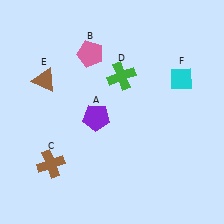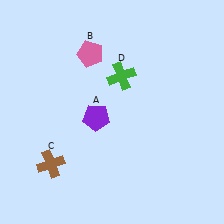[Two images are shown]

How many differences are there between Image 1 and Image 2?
There are 2 differences between the two images.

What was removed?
The cyan diamond (F), the brown triangle (E) were removed in Image 2.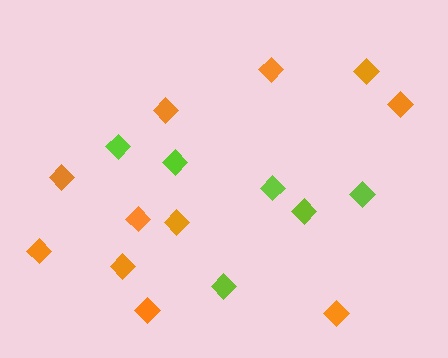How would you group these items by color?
There are 2 groups: one group of orange diamonds (11) and one group of lime diamonds (6).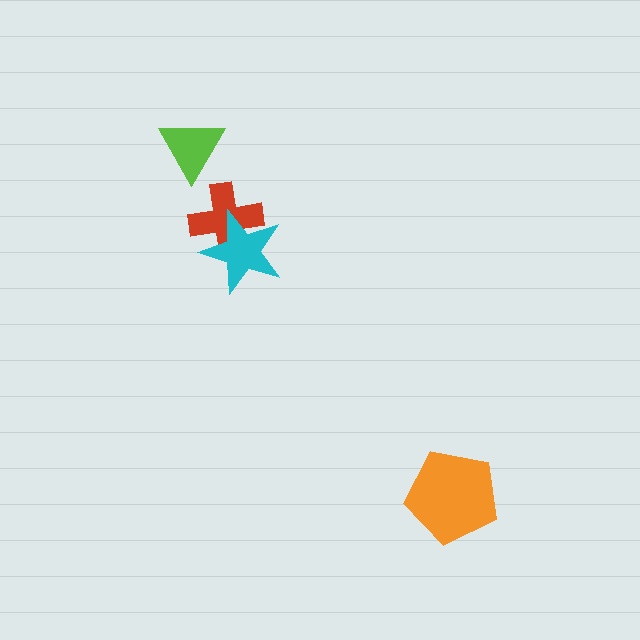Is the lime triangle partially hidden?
No, no other shape covers it.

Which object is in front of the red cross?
The cyan star is in front of the red cross.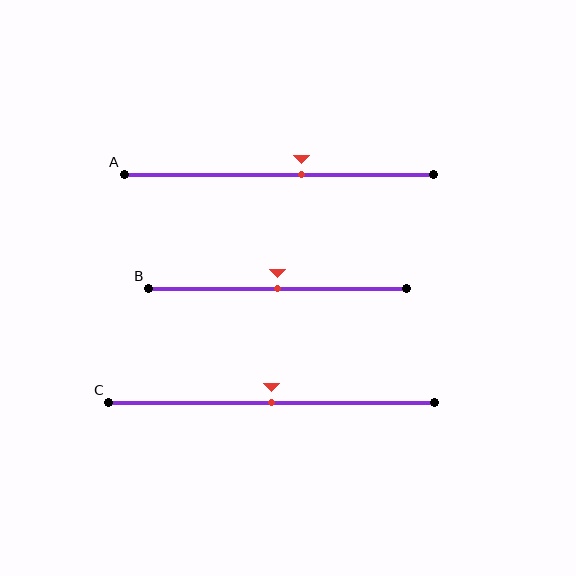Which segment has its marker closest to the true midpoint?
Segment B has its marker closest to the true midpoint.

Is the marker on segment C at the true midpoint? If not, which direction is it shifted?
Yes, the marker on segment C is at the true midpoint.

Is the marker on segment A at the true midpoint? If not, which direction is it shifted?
No, the marker on segment A is shifted to the right by about 7% of the segment length.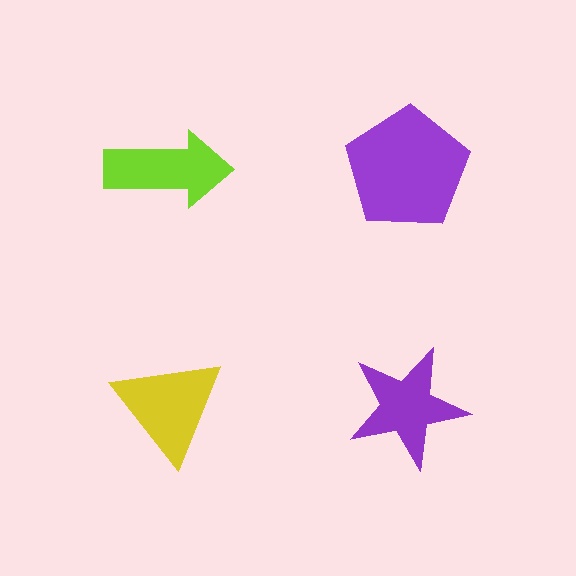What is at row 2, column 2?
A purple star.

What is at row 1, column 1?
A lime arrow.